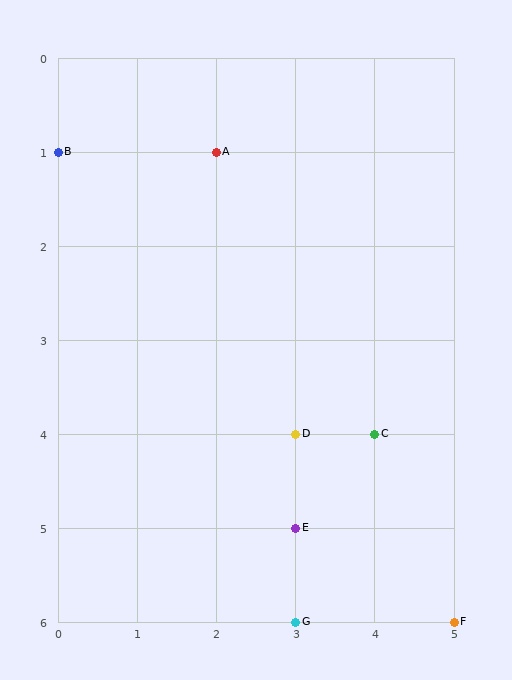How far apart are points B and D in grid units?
Points B and D are 3 columns and 3 rows apart (about 4.2 grid units diagonally).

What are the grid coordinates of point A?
Point A is at grid coordinates (2, 1).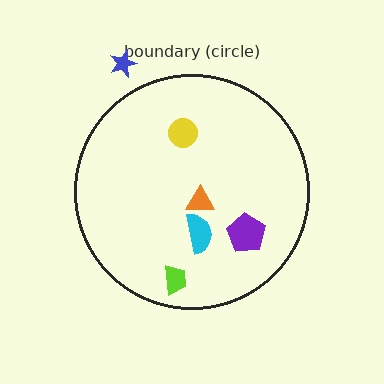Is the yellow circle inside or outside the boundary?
Inside.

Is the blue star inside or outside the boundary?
Outside.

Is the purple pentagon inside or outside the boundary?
Inside.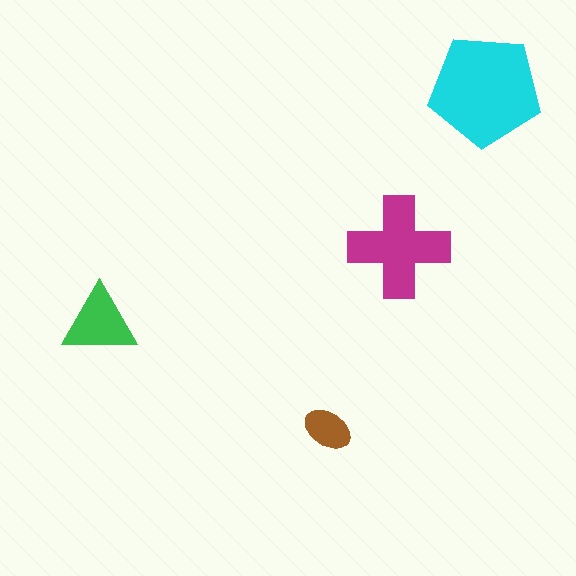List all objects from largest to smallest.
The cyan pentagon, the magenta cross, the green triangle, the brown ellipse.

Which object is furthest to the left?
The green triangle is leftmost.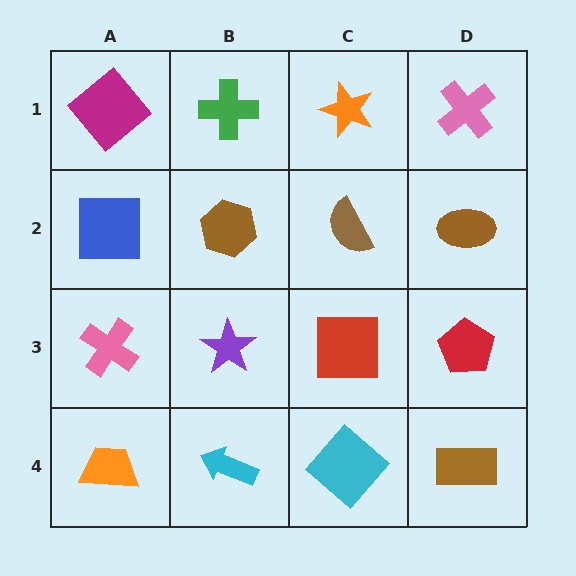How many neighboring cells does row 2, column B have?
4.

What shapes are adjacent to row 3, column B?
A brown hexagon (row 2, column B), a cyan arrow (row 4, column B), a pink cross (row 3, column A), a red square (row 3, column C).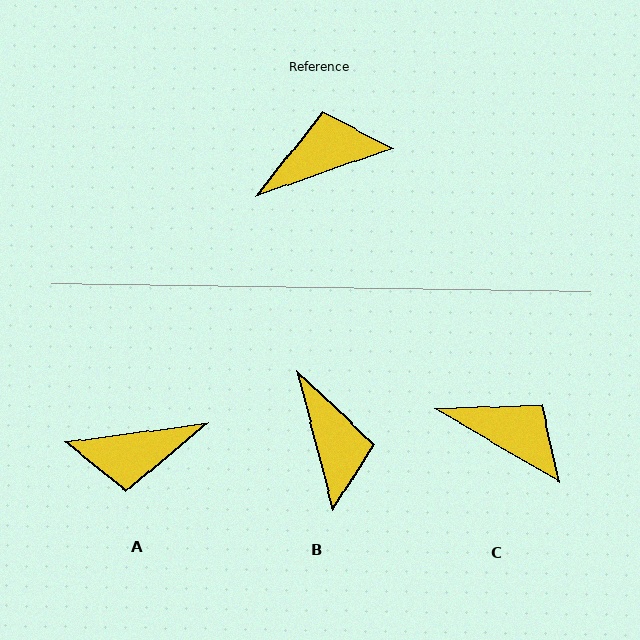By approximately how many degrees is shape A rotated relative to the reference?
Approximately 168 degrees counter-clockwise.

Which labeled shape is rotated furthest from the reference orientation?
A, about 168 degrees away.